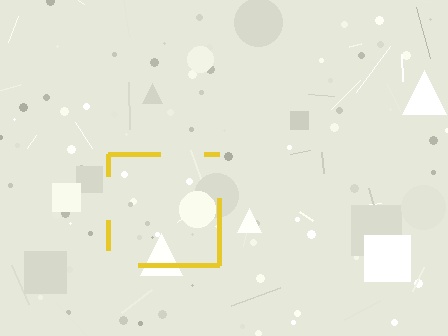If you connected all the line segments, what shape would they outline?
They would outline a square.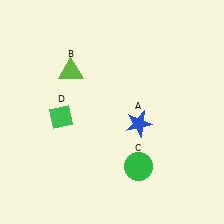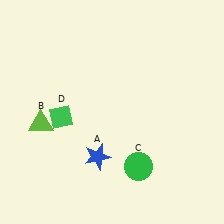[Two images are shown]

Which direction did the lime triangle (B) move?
The lime triangle (B) moved down.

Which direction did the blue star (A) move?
The blue star (A) moved left.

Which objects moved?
The objects that moved are: the blue star (A), the lime triangle (B).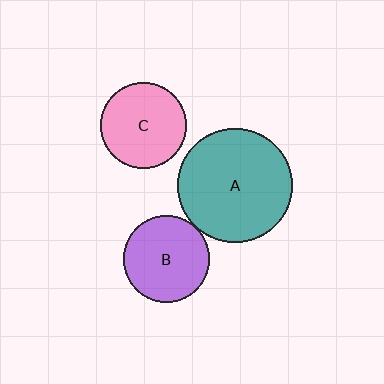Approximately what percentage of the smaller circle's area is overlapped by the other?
Approximately 5%.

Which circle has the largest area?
Circle A (teal).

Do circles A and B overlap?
Yes.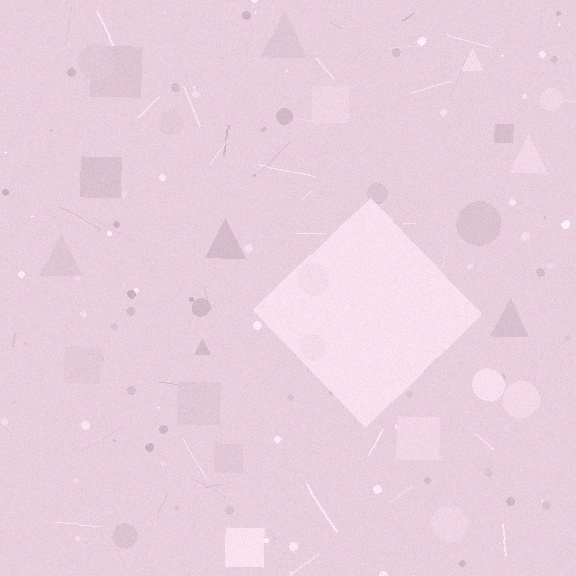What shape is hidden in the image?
A diamond is hidden in the image.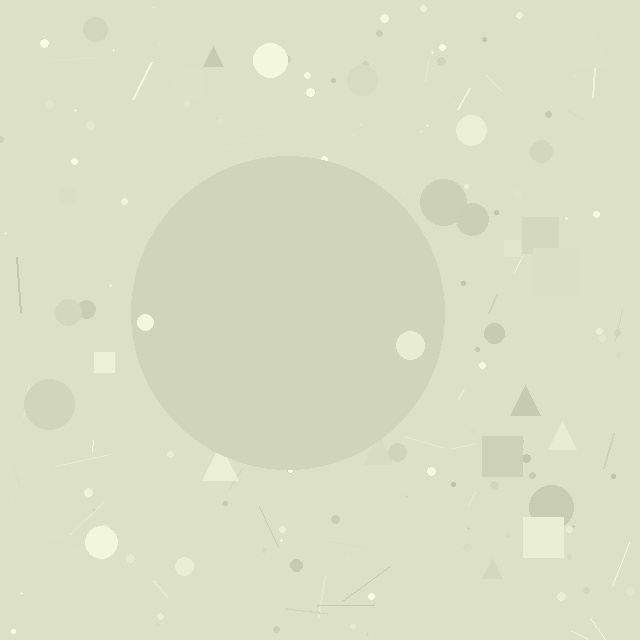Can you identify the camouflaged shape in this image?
The camouflaged shape is a circle.